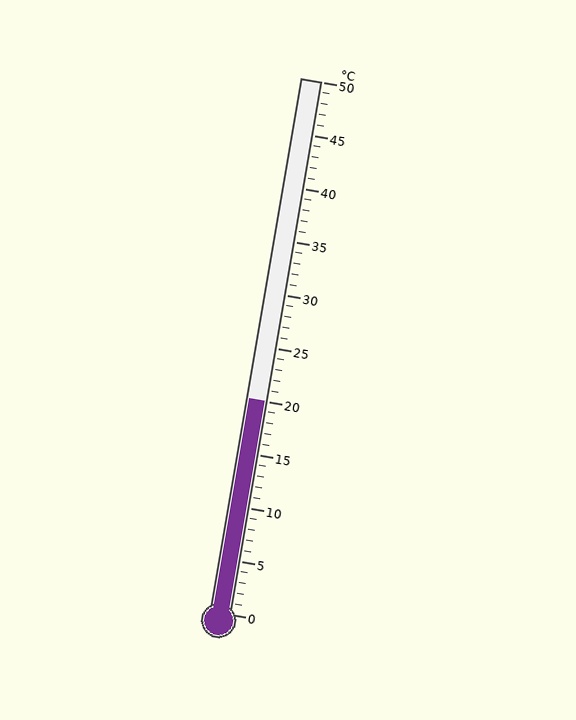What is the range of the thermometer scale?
The thermometer scale ranges from 0°C to 50°C.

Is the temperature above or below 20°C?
The temperature is at 20°C.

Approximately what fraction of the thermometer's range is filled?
The thermometer is filled to approximately 40% of its range.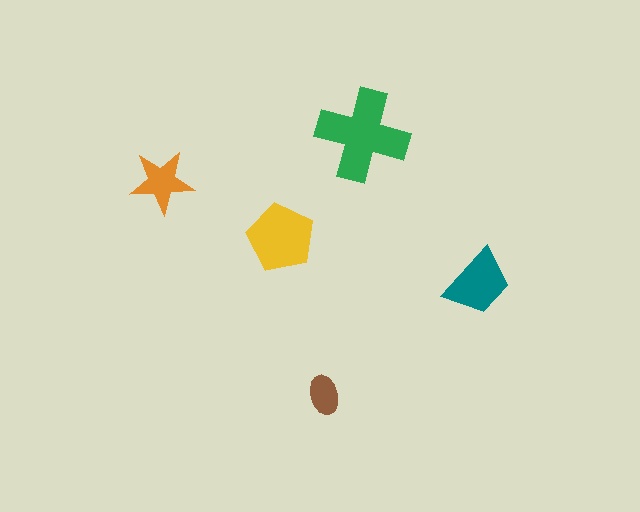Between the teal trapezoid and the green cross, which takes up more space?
The green cross.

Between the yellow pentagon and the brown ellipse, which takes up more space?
The yellow pentagon.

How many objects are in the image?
There are 5 objects in the image.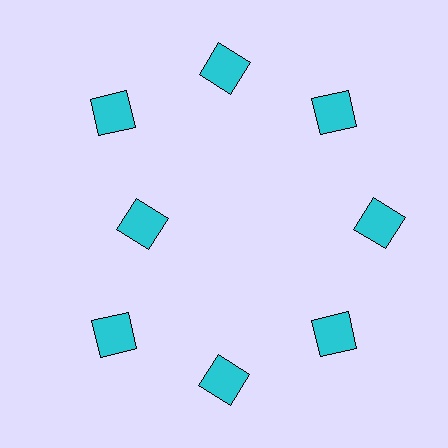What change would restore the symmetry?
The symmetry would be restored by moving it outward, back onto the ring so that all 8 squares sit at equal angles and equal distance from the center.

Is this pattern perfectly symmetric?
No. The 8 cyan squares are arranged in a ring, but one element near the 9 o'clock position is pulled inward toward the center, breaking the 8-fold rotational symmetry.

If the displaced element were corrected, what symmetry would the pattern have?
It would have 8-fold rotational symmetry — the pattern would map onto itself every 45 degrees.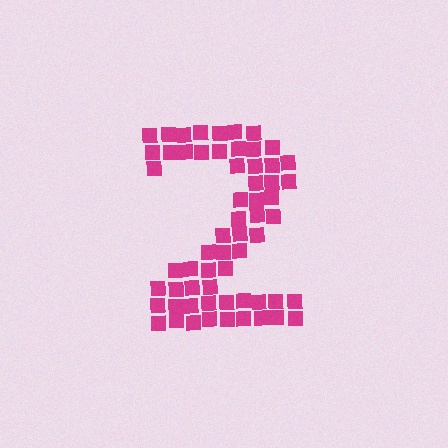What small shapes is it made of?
It is made of small squares.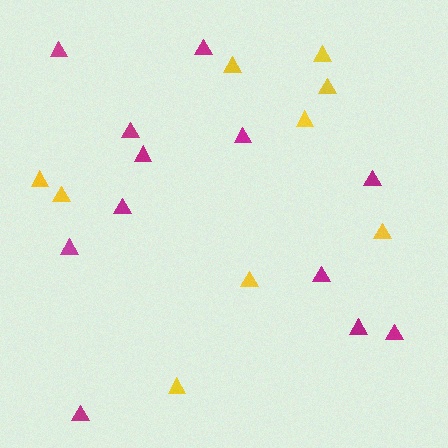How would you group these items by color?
There are 2 groups: one group of magenta triangles (12) and one group of yellow triangles (9).